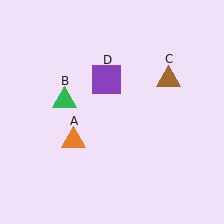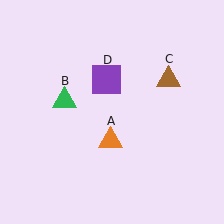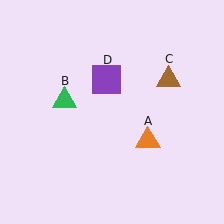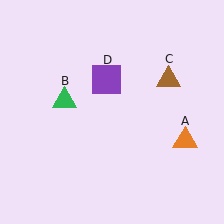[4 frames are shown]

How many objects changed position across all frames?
1 object changed position: orange triangle (object A).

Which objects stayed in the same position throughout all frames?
Green triangle (object B) and brown triangle (object C) and purple square (object D) remained stationary.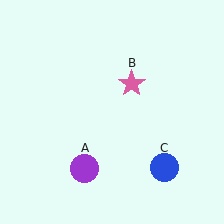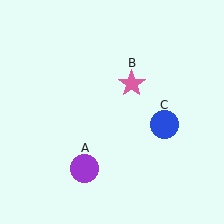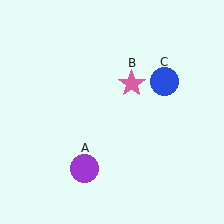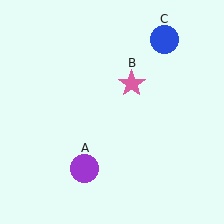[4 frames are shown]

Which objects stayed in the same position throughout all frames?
Purple circle (object A) and pink star (object B) remained stationary.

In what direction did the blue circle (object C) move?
The blue circle (object C) moved up.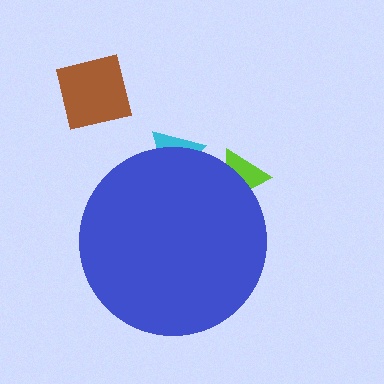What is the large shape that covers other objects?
A blue circle.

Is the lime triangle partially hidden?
Yes, the lime triangle is partially hidden behind the blue circle.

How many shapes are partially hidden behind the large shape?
2 shapes are partially hidden.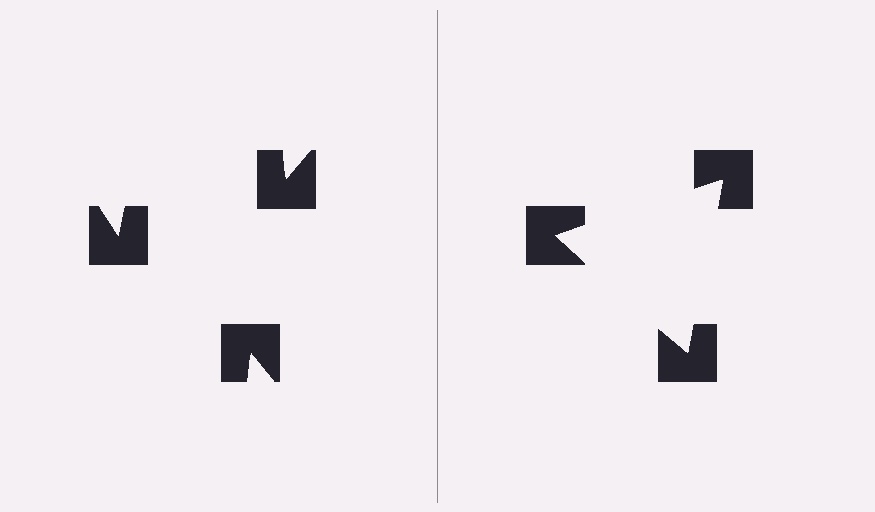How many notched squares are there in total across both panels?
6 — 3 on each side.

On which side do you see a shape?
An illusory triangle appears on the right side. On the left side the wedge cuts are rotated, so no coherent shape forms.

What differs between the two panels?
The notched squares are positioned identically on both sides; only the wedge orientations differ. On the right they align to a triangle; on the left they are misaligned.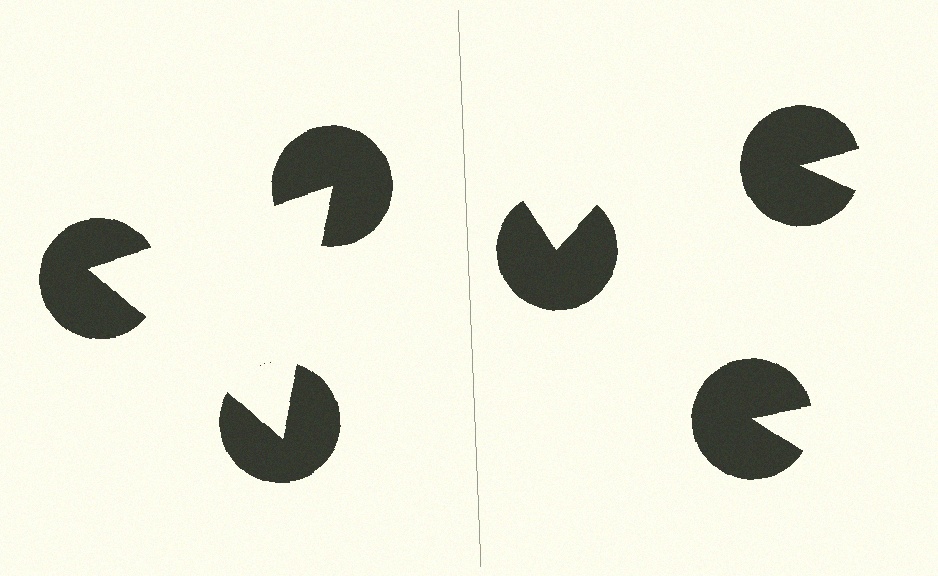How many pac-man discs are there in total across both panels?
6 — 3 on each side.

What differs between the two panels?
The pac-man discs are positioned identically on both sides; only the wedge orientations differ. On the left they align to a triangle; on the right they are misaligned.